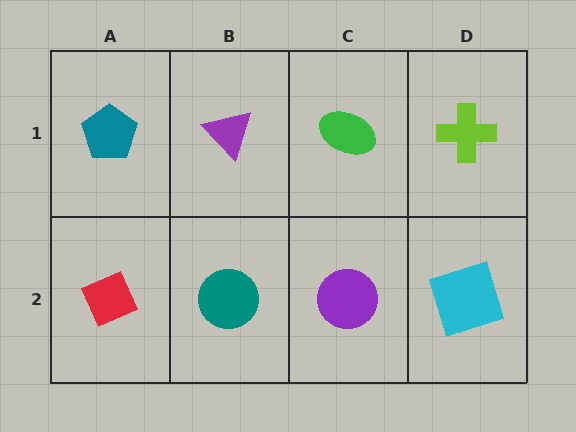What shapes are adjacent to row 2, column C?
A green ellipse (row 1, column C), a teal circle (row 2, column B), a cyan square (row 2, column D).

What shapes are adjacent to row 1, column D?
A cyan square (row 2, column D), a green ellipse (row 1, column C).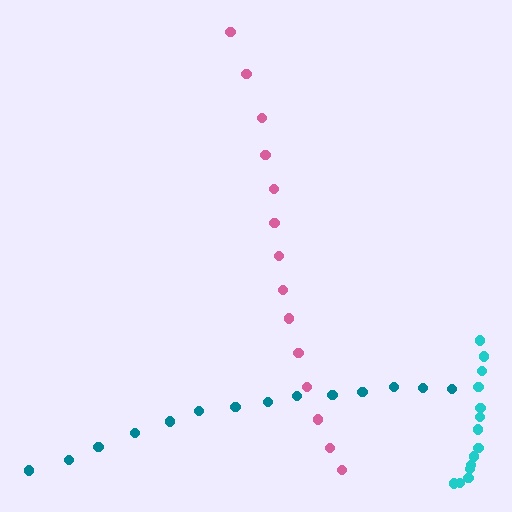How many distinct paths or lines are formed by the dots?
There are 3 distinct paths.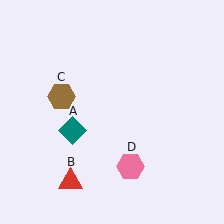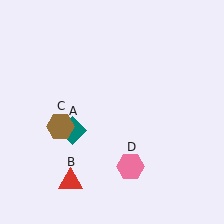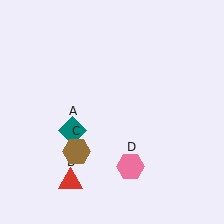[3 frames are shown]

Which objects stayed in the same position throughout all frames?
Teal diamond (object A) and red triangle (object B) and pink hexagon (object D) remained stationary.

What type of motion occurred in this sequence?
The brown hexagon (object C) rotated counterclockwise around the center of the scene.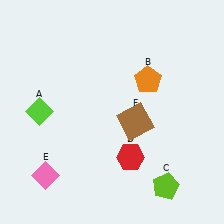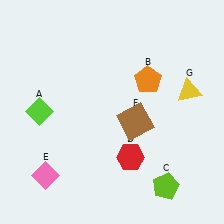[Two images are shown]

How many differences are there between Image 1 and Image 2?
There is 1 difference between the two images.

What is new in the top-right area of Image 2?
A yellow triangle (G) was added in the top-right area of Image 2.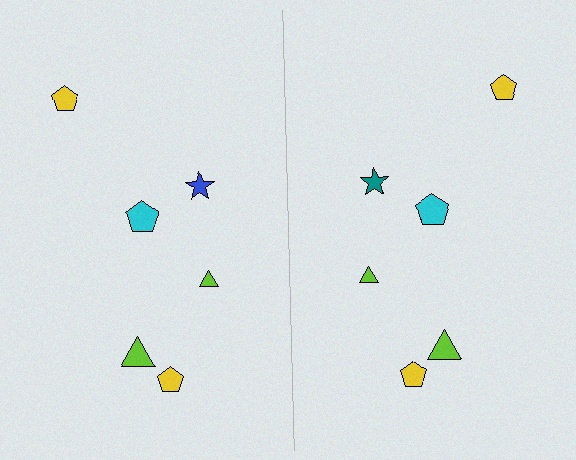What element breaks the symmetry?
The teal star on the right side breaks the symmetry — its mirror counterpart is blue.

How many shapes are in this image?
There are 12 shapes in this image.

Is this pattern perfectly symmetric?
No, the pattern is not perfectly symmetric. The teal star on the right side breaks the symmetry — its mirror counterpart is blue.